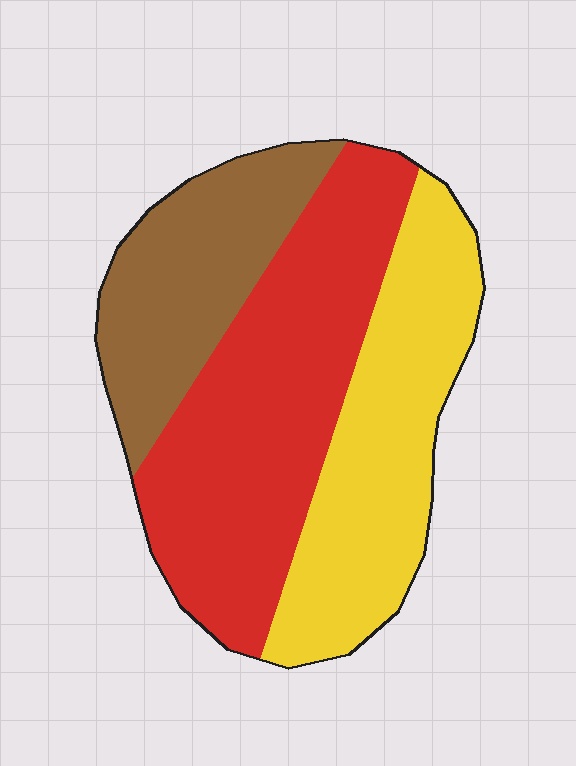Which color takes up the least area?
Brown, at roughly 25%.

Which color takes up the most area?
Red, at roughly 45%.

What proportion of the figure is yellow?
Yellow takes up about one third (1/3) of the figure.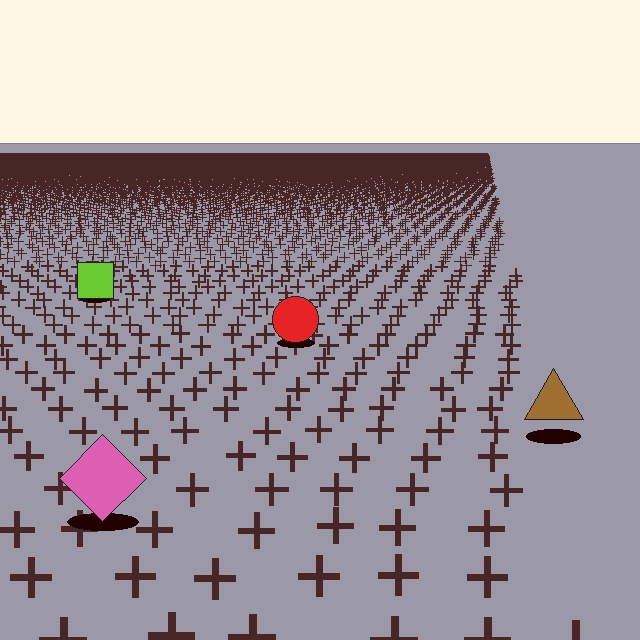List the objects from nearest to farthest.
From nearest to farthest: the pink diamond, the brown triangle, the red circle, the lime square.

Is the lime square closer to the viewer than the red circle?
No. The red circle is closer — you can tell from the texture gradient: the ground texture is coarser near it.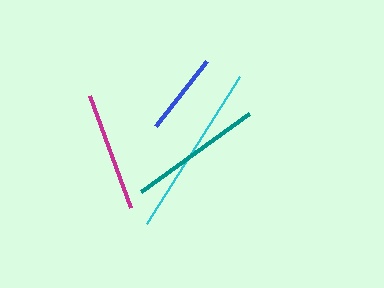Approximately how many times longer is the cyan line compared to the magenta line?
The cyan line is approximately 1.5 times the length of the magenta line.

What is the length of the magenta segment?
The magenta segment is approximately 120 pixels long.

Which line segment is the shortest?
The blue line is the shortest at approximately 83 pixels.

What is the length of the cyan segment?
The cyan segment is approximately 174 pixels long.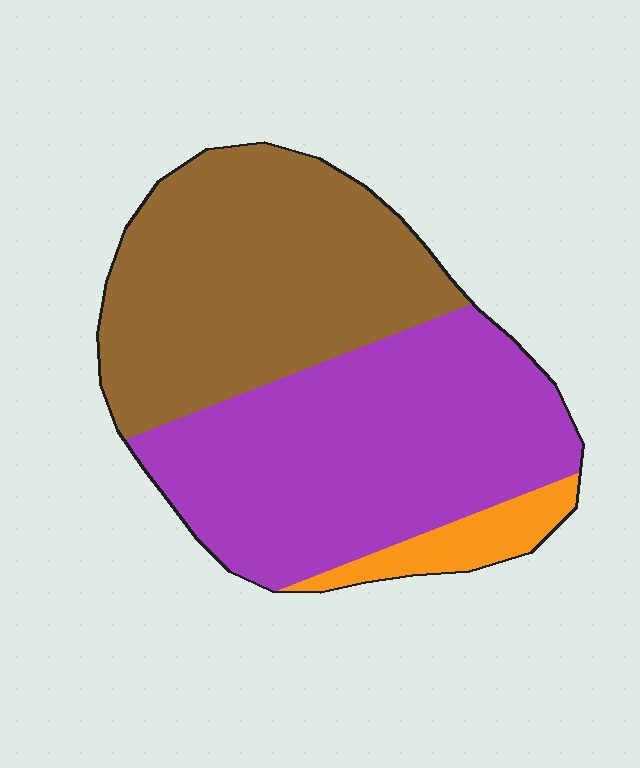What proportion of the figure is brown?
Brown covers roughly 45% of the figure.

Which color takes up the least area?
Orange, at roughly 5%.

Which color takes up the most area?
Purple, at roughly 50%.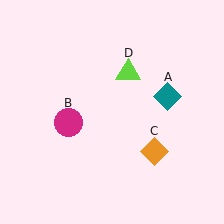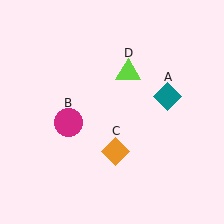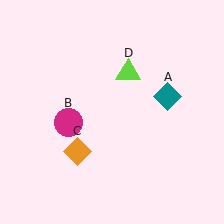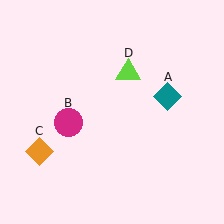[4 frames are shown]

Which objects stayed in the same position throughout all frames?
Teal diamond (object A) and magenta circle (object B) and lime triangle (object D) remained stationary.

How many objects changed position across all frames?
1 object changed position: orange diamond (object C).